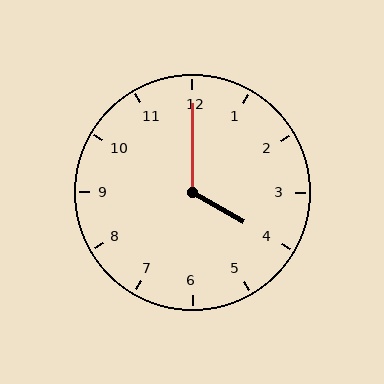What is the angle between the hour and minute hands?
Approximately 120 degrees.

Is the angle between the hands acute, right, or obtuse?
It is obtuse.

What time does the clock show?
4:00.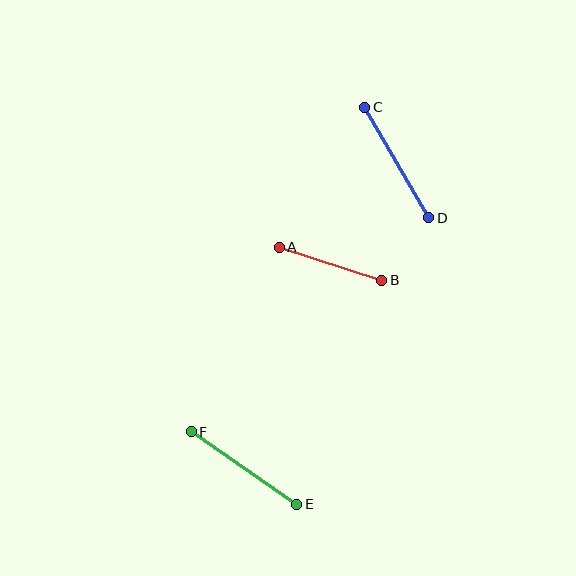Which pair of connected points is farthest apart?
Points E and F are farthest apart.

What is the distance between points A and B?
The distance is approximately 108 pixels.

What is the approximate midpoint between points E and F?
The midpoint is at approximately (244, 468) pixels.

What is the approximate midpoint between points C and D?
The midpoint is at approximately (397, 162) pixels.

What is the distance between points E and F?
The distance is approximately 128 pixels.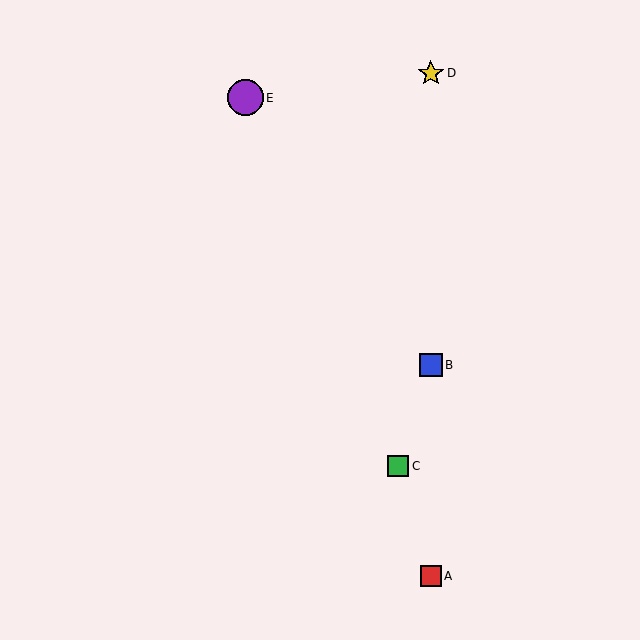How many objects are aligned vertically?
3 objects (A, B, D) are aligned vertically.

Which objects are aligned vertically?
Objects A, B, D are aligned vertically.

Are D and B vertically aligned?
Yes, both are at x≈431.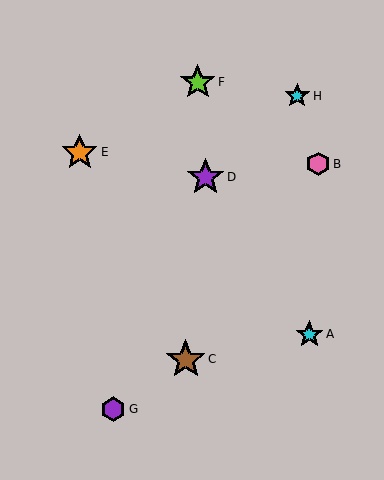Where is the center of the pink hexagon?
The center of the pink hexagon is at (318, 164).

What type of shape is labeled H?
Shape H is a cyan star.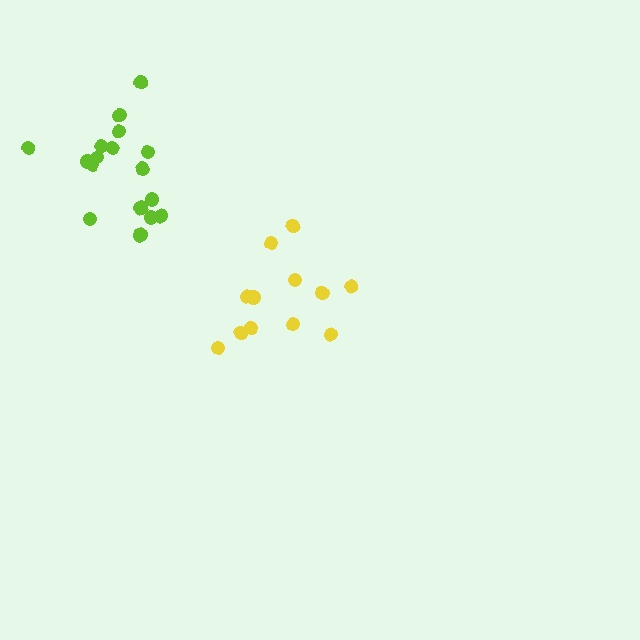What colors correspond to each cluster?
The clusters are colored: lime, yellow.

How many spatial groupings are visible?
There are 2 spatial groupings.